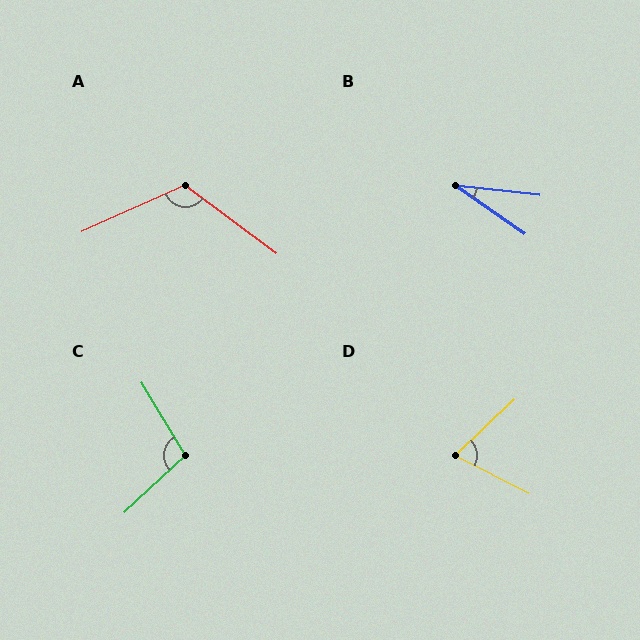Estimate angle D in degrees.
Approximately 71 degrees.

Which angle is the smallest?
B, at approximately 28 degrees.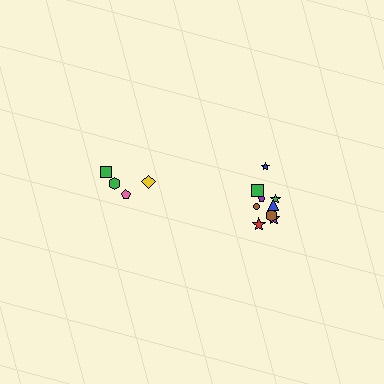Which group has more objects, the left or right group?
The right group.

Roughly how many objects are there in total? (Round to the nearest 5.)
Roughly 15 objects in total.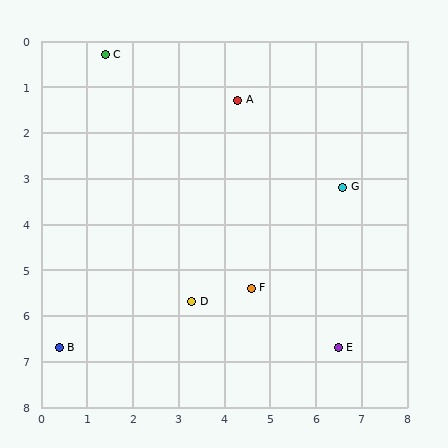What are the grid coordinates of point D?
Point D is at approximately (3.3, 5.7).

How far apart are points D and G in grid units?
Points D and G are about 4.1 grid units apart.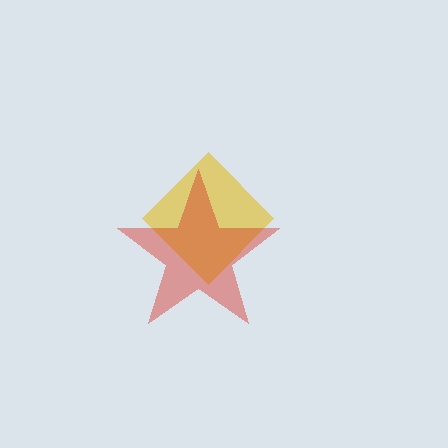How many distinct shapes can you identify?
There are 2 distinct shapes: a yellow diamond, a red star.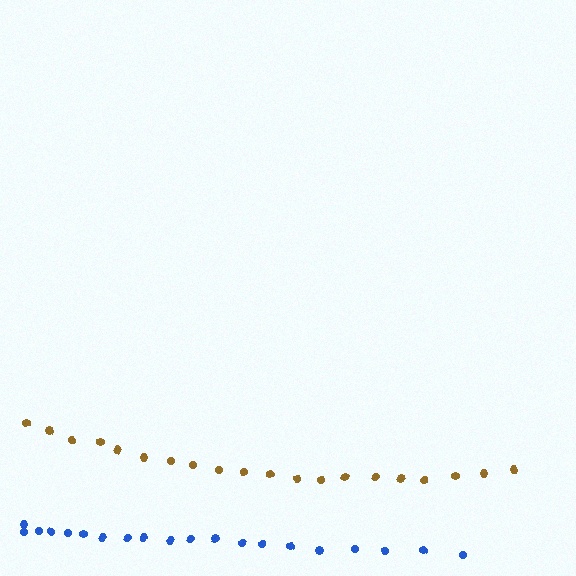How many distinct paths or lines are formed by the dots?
There are 2 distinct paths.